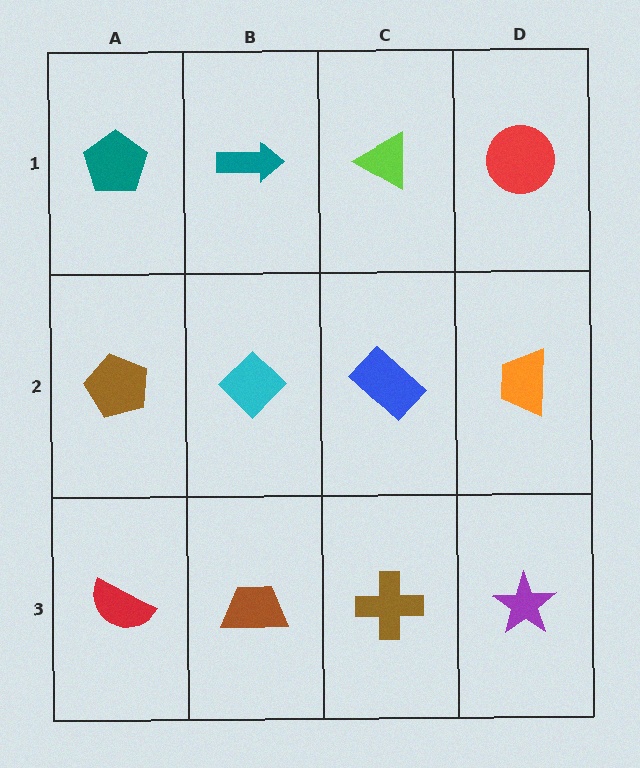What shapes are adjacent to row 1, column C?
A blue rectangle (row 2, column C), a teal arrow (row 1, column B), a red circle (row 1, column D).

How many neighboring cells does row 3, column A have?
2.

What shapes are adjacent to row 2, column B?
A teal arrow (row 1, column B), a brown trapezoid (row 3, column B), a brown pentagon (row 2, column A), a blue rectangle (row 2, column C).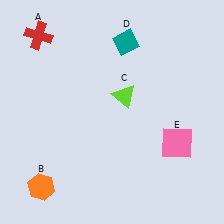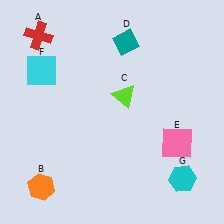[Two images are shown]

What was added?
A cyan square (F), a cyan hexagon (G) were added in Image 2.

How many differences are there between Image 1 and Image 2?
There are 2 differences between the two images.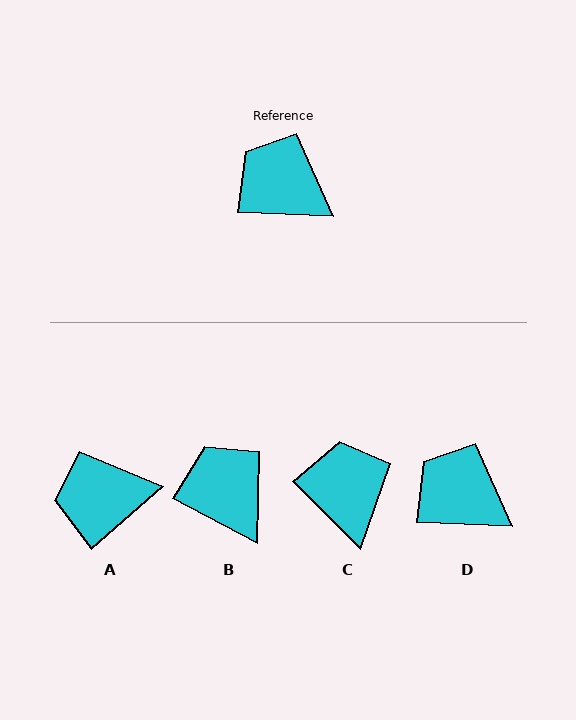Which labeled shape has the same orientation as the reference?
D.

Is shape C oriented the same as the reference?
No, it is off by about 43 degrees.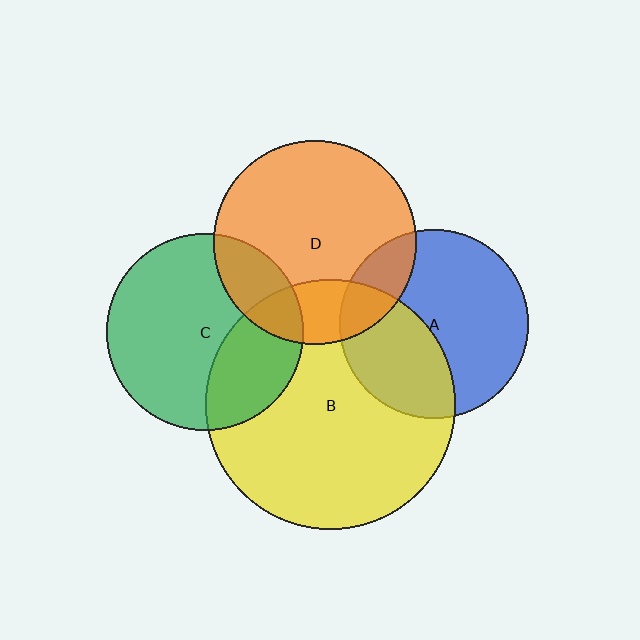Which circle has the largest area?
Circle B (yellow).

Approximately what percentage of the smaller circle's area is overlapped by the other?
Approximately 30%.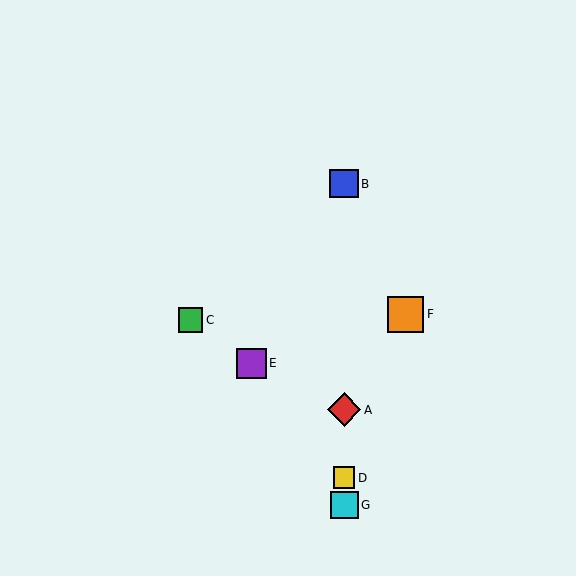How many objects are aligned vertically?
4 objects (A, B, D, G) are aligned vertically.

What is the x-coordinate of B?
Object B is at x≈344.